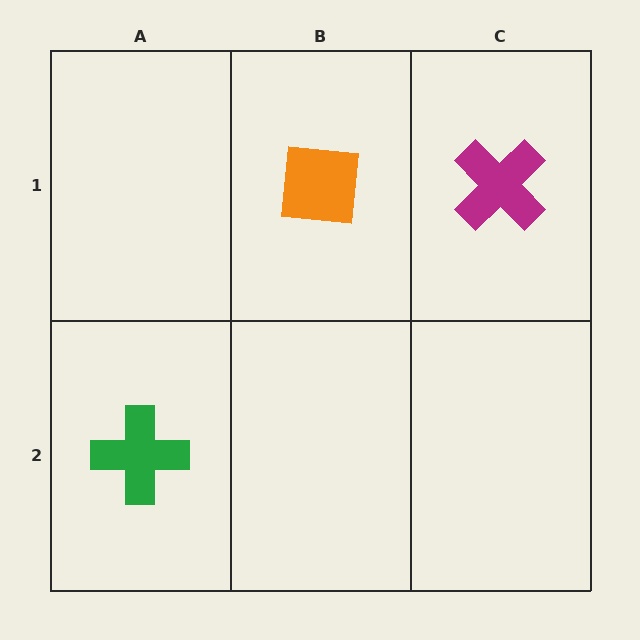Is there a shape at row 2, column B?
No, that cell is empty.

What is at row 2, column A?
A green cross.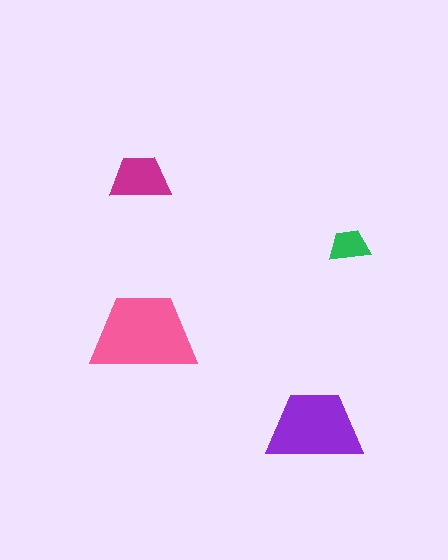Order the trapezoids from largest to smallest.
the pink one, the purple one, the magenta one, the green one.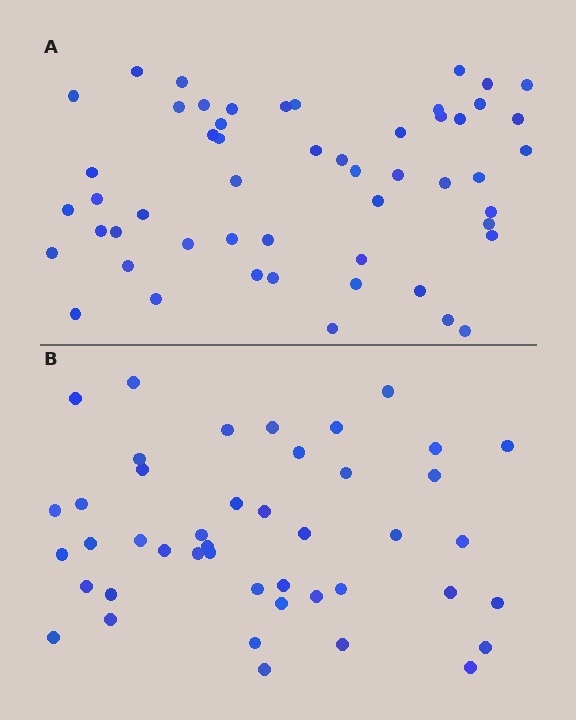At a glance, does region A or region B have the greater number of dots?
Region A (the top region) has more dots.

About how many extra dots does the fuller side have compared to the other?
Region A has roughly 8 or so more dots than region B.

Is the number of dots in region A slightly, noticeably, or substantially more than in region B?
Region A has only slightly more — the two regions are fairly close. The ratio is roughly 1.2 to 1.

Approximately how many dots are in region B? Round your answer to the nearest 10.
About 40 dots. (The exact count is 44, which rounds to 40.)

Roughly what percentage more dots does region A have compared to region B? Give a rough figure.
About 20% more.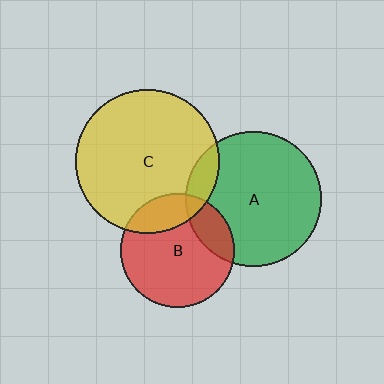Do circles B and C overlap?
Yes.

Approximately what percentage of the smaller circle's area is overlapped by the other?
Approximately 20%.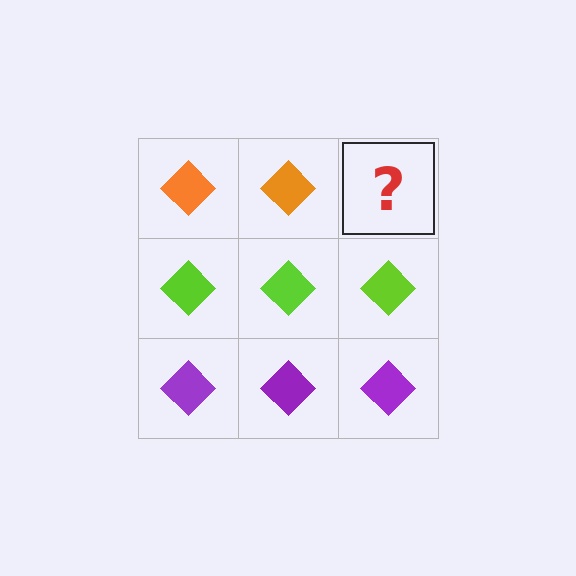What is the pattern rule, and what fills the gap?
The rule is that each row has a consistent color. The gap should be filled with an orange diamond.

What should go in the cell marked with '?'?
The missing cell should contain an orange diamond.